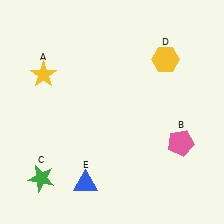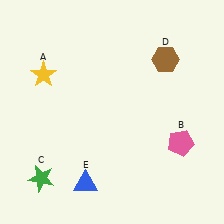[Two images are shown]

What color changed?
The hexagon (D) changed from yellow in Image 1 to brown in Image 2.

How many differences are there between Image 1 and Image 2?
There is 1 difference between the two images.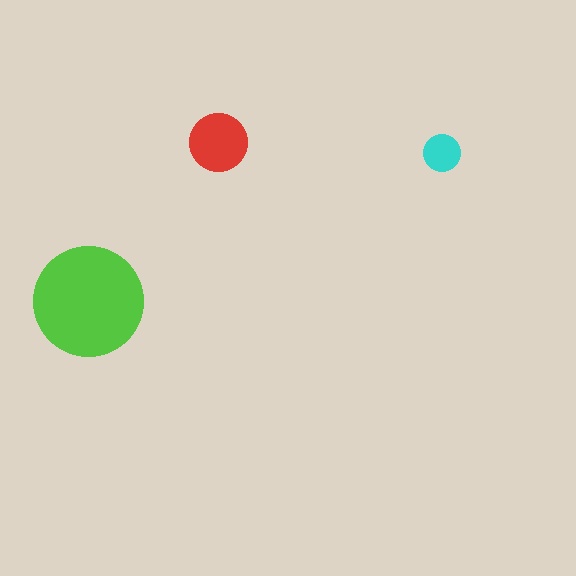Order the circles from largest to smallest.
the lime one, the red one, the cyan one.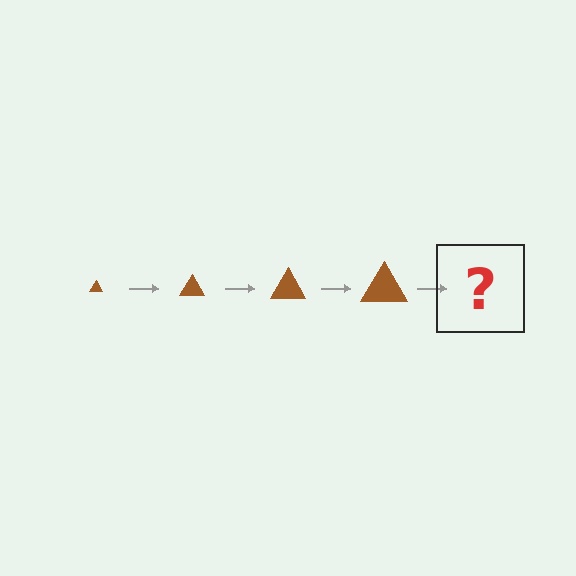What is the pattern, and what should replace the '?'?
The pattern is that the triangle gets progressively larger each step. The '?' should be a brown triangle, larger than the previous one.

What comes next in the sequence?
The next element should be a brown triangle, larger than the previous one.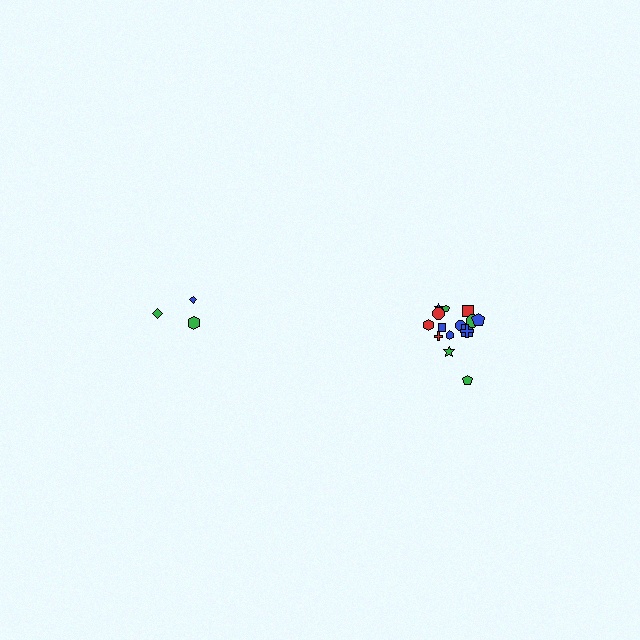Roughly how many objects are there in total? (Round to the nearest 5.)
Roughly 20 objects in total.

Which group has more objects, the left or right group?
The right group.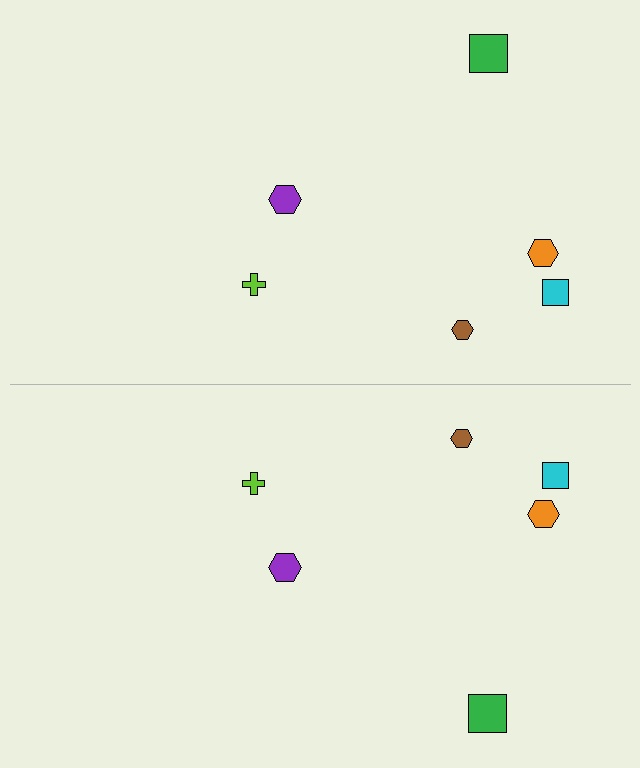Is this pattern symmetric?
Yes, this pattern has bilateral (reflection) symmetry.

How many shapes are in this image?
There are 12 shapes in this image.